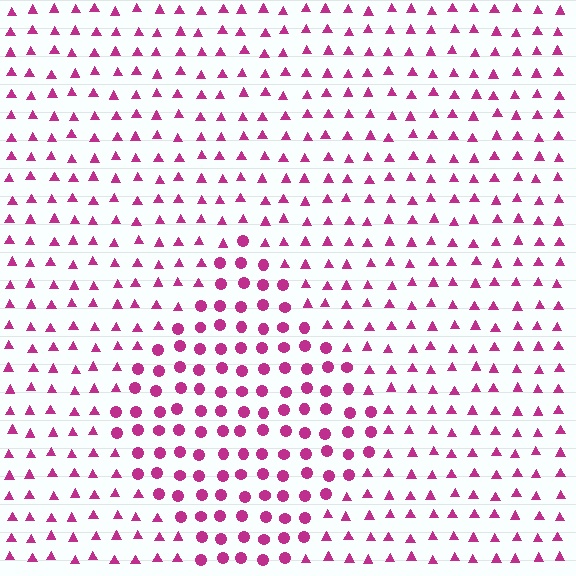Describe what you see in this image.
The image is filled with small magenta elements arranged in a uniform grid. A diamond-shaped region contains circles, while the surrounding area contains triangles. The boundary is defined purely by the change in element shape.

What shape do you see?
I see a diamond.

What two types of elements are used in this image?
The image uses circles inside the diamond region and triangles outside it.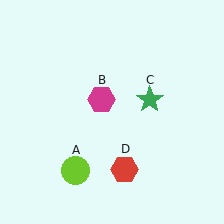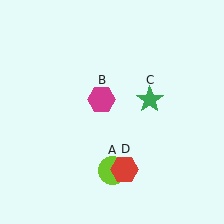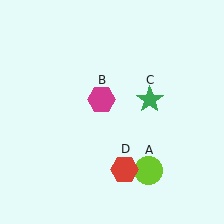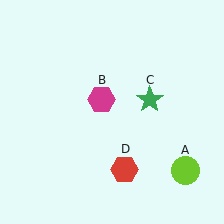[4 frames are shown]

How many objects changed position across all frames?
1 object changed position: lime circle (object A).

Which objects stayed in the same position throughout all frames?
Magenta hexagon (object B) and green star (object C) and red hexagon (object D) remained stationary.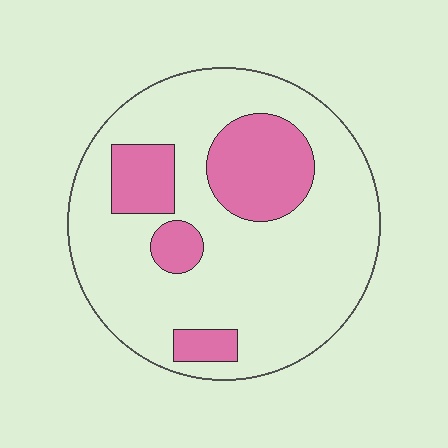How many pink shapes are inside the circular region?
4.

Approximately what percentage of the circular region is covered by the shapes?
Approximately 25%.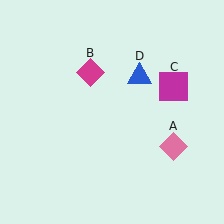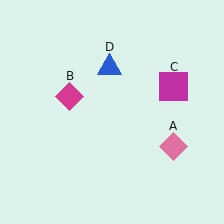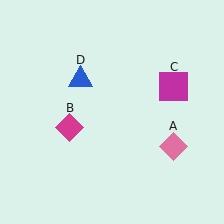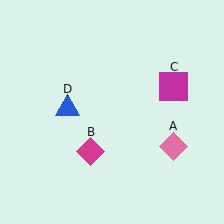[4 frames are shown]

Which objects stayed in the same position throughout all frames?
Pink diamond (object A) and magenta square (object C) remained stationary.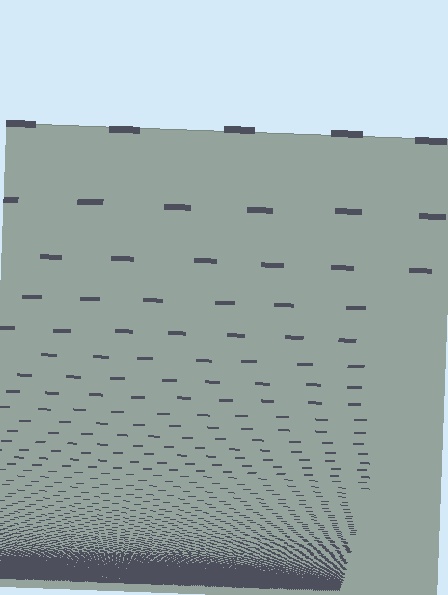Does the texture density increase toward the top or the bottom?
Density increases toward the bottom.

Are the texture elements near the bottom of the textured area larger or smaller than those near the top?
Smaller. The gradient is inverted — elements near the bottom are smaller and denser.